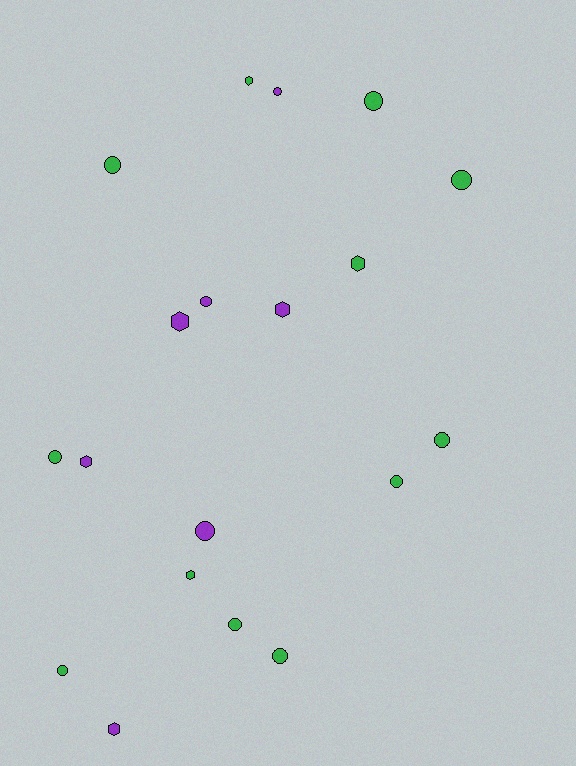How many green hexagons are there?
There are 3 green hexagons.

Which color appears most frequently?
Green, with 12 objects.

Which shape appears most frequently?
Circle, with 12 objects.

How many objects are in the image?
There are 19 objects.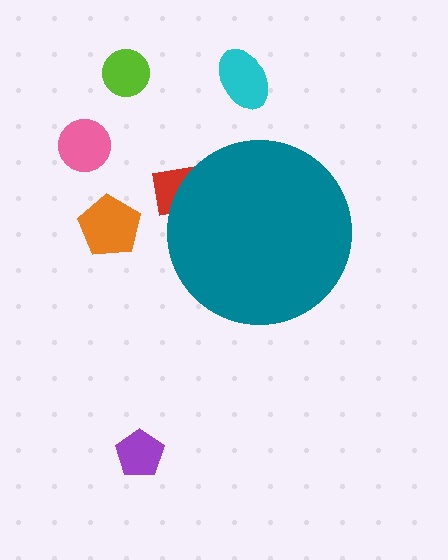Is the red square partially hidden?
Yes, the red square is partially hidden behind the teal circle.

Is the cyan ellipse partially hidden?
No, the cyan ellipse is fully visible.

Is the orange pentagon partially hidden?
No, the orange pentagon is fully visible.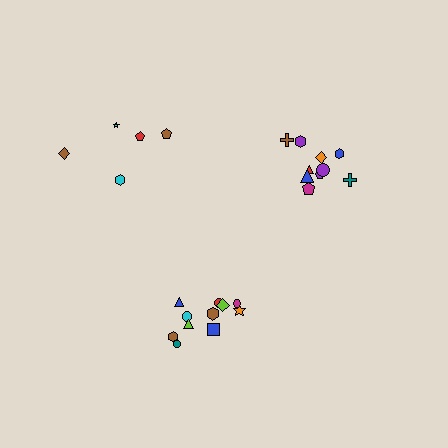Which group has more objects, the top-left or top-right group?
The top-right group.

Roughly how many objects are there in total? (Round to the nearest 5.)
Roughly 25 objects in total.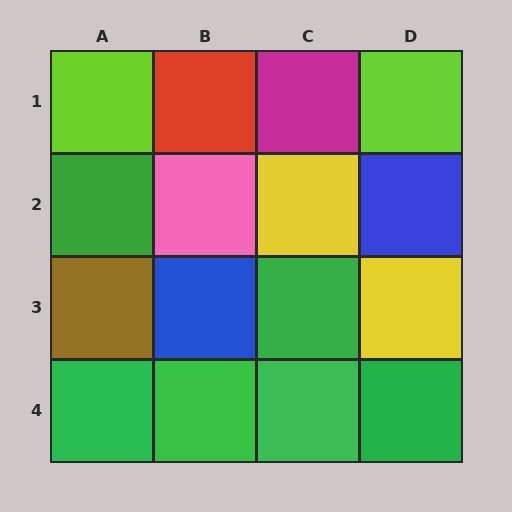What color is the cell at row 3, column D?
Yellow.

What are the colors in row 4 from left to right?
Green, green, green, green.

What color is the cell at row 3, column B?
Blue.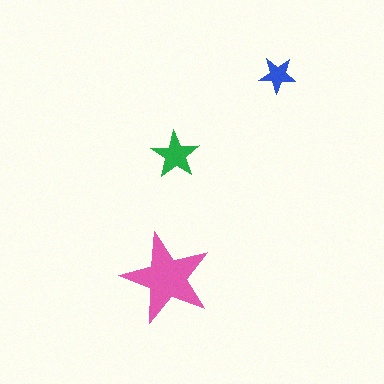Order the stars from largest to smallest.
the pink one, the green one, the blue one.